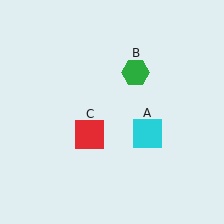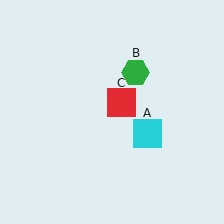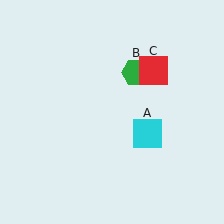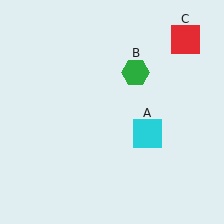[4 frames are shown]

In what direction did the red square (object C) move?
The red square (object C) moved up and to the right.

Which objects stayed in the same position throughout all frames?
Cyan square (object A) and green hexagon (object B) remained stationary.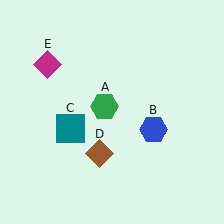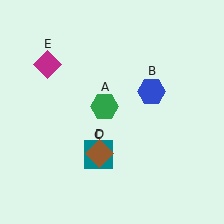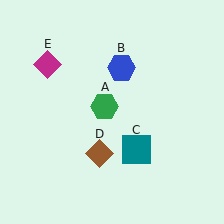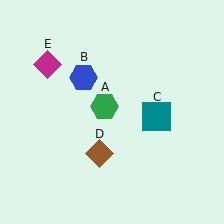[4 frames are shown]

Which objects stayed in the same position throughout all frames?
Green hexagon (object A) and brown diamond (object D) and magenta diamond (object E) remained stationary.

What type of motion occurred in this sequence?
The blue hexagon (object B), teal square (object C) rotated counterclockwise around the center of the scene.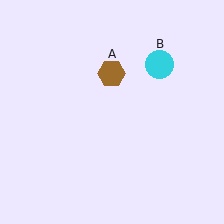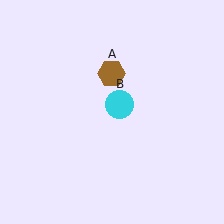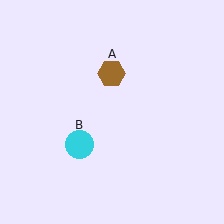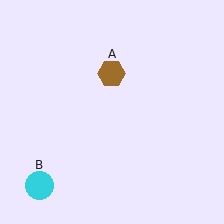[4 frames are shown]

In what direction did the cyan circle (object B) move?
The cyan circle (object B) moved down and to the left.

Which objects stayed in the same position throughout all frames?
Brown hexagon (object A) remained stationary.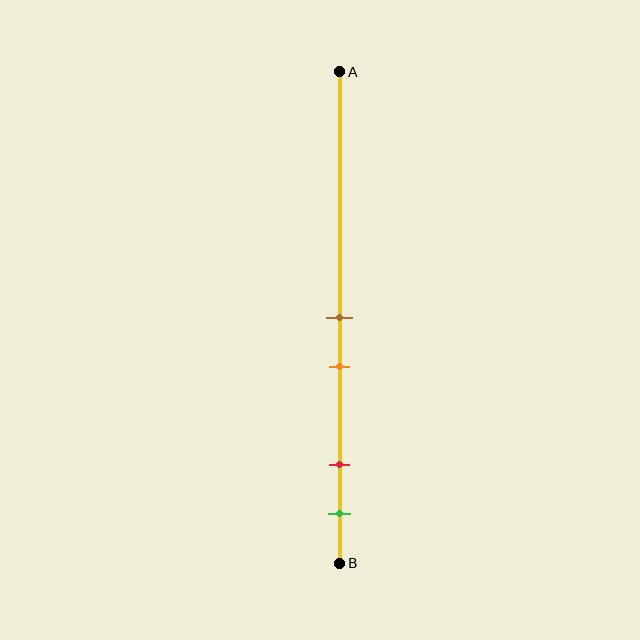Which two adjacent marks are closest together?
The brown and orange marks are the closest adjacent pair.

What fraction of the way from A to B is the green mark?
The green mark is approximately 90% (0.9) of the way from A to B.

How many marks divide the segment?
There are 4 marks dividing the segment.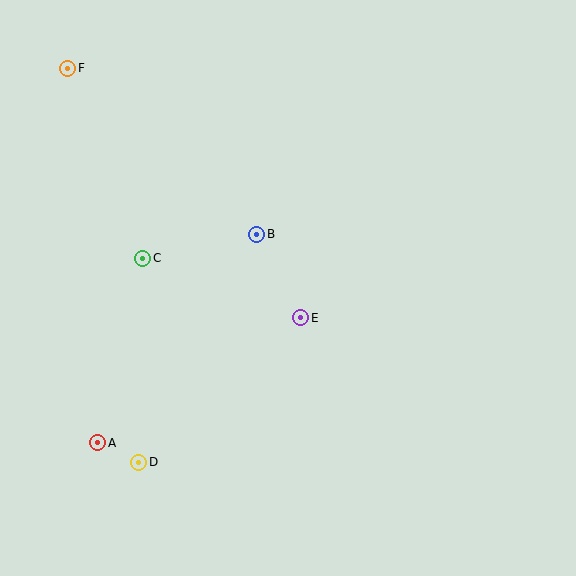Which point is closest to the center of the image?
Point E at (301, 318) is closest to the center.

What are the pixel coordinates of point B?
Point B is at (257, 234).